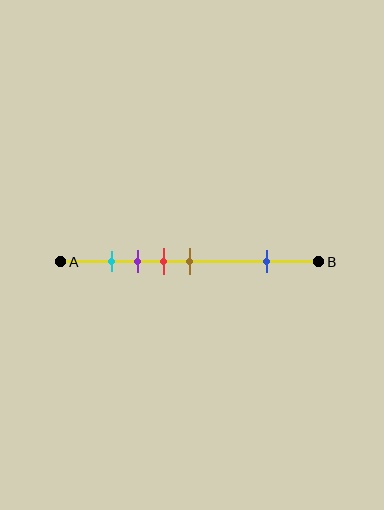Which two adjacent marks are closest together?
The cyan and purple marks are the closest adjacent pair.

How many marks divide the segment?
There are 5 marks dividing the segment.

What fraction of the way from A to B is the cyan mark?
The cyan mark is approximately 20% (0.2) of the way from A to B.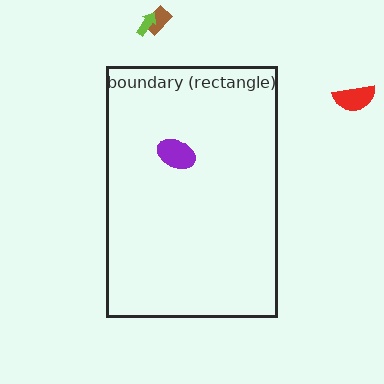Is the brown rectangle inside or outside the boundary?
Outside.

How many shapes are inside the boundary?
1 inside, 3 outside.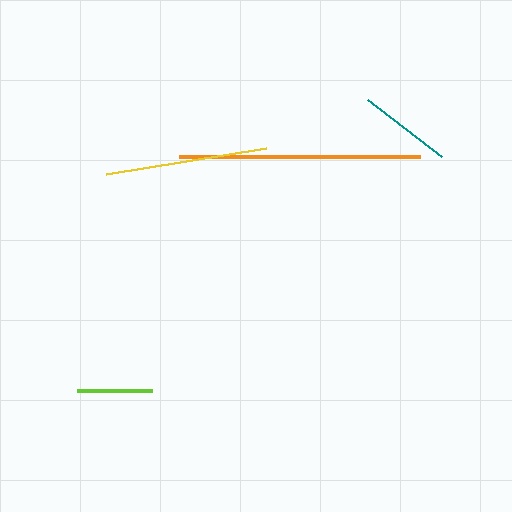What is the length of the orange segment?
The orange segment is approximately 241 pixels long.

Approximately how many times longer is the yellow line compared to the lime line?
The yellow line is approximately 2.2 times the length of the lime line.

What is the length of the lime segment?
The lime segment is approximately 75 pixels long.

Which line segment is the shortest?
The lime line is the shortest at approximately 75 pixels.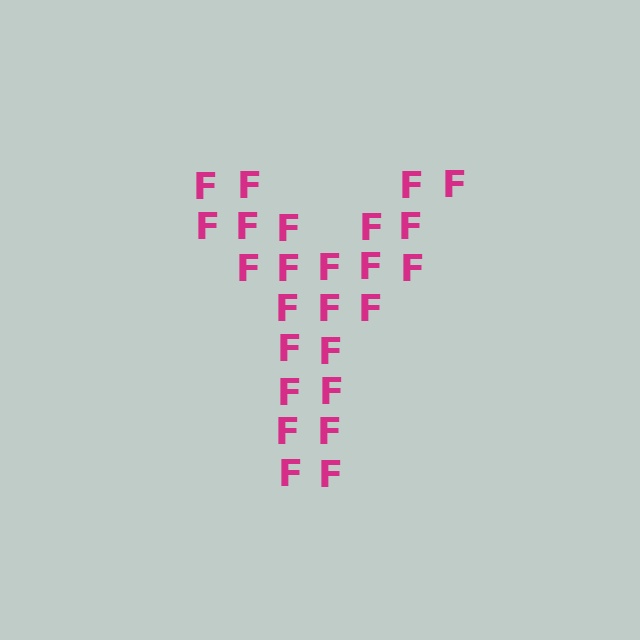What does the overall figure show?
The overall figure shows the letter Y.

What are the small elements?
The small elements are letter F's.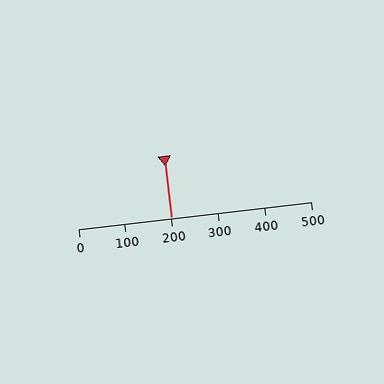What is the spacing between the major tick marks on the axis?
The major ticks are spaced 100 apart.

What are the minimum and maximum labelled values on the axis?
The axis runs from 0 to 500.